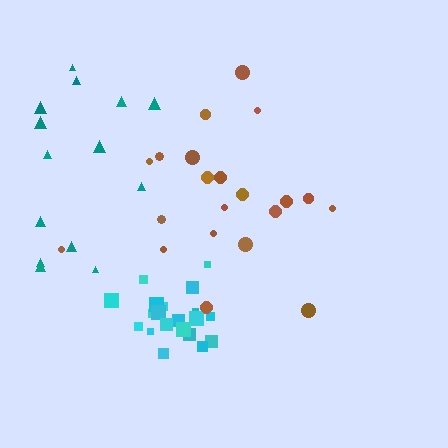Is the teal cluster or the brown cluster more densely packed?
Brown.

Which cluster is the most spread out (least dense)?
Teal.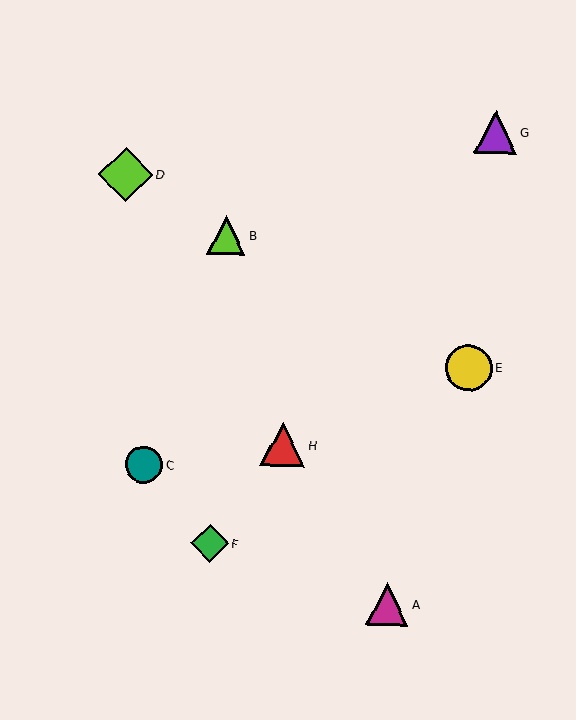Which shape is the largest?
The lime diamond (labeled D) is the largest.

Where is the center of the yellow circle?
The center of the yellow circle is at (469, 368).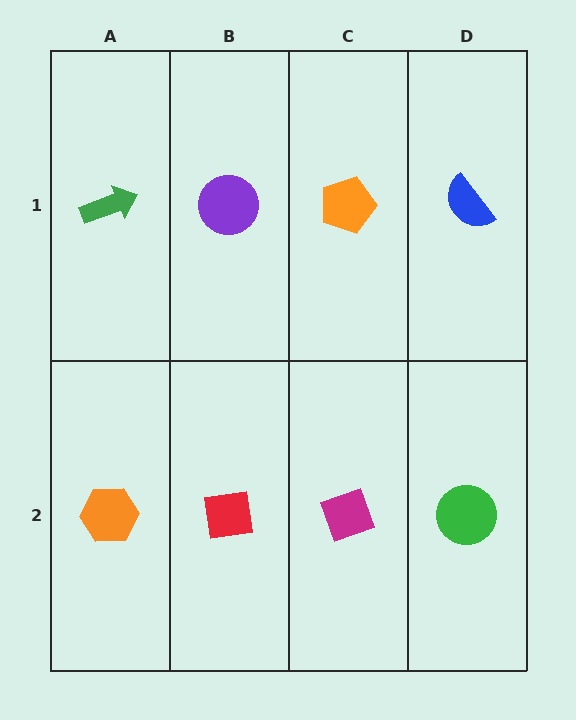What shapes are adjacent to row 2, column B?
A purple circle (row 1, column B), an orange hexagon (row 2, column A), a magenta diamond (row 2, column C).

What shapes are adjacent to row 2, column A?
A green arrow (row 1, column A), a red square (row 2, column B).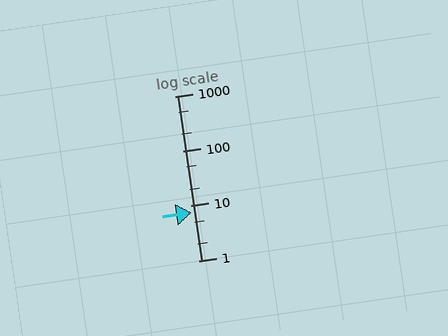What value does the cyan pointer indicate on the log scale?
The pointer indicates approximately 7.6.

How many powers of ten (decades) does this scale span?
The scale spans 3 decades, from 1 to 1000.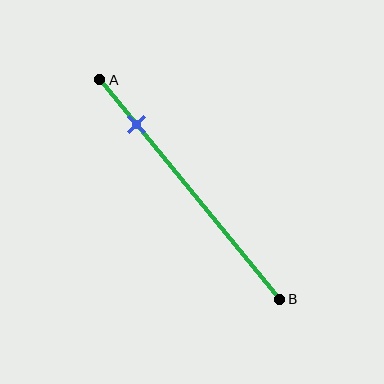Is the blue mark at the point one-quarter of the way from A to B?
No, the mark is at about 20% from A, not at the 25% one-quarter point.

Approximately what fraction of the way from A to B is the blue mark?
The blue mark is approximately 20% of the way from A to B.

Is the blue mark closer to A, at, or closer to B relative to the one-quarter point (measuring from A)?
The blue mark is closer to point A than the one-quarter point of segment AB.